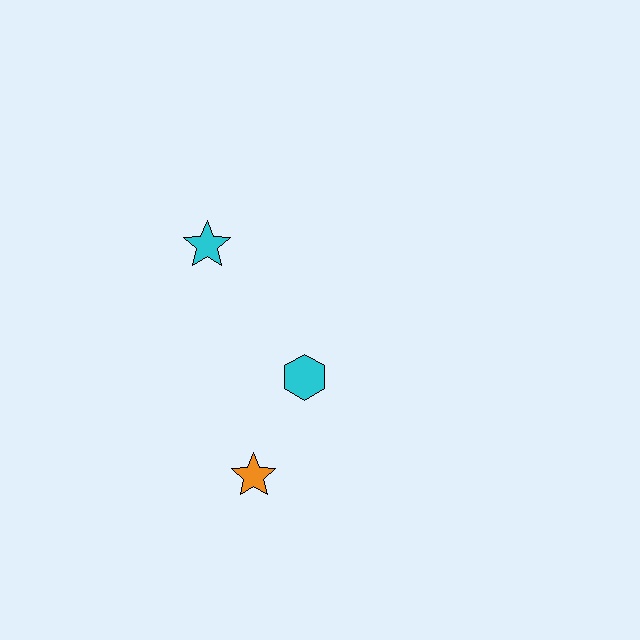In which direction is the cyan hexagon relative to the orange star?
The cyan hexagon is above the orange star.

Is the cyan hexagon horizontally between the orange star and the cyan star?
No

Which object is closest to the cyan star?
The cyan hexagon is closest to the cyan star.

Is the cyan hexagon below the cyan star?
Yes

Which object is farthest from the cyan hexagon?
The cyan star is farthest from the cyan hexagon.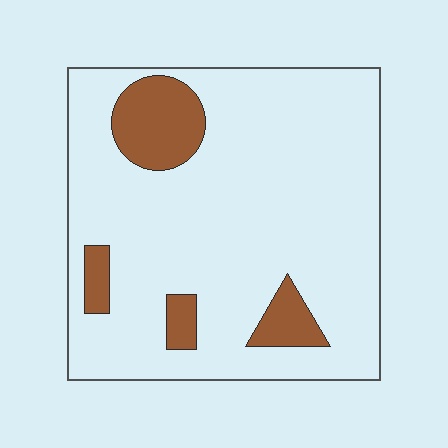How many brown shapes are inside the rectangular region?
4.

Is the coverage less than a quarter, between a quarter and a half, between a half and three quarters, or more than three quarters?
Less than a quarter.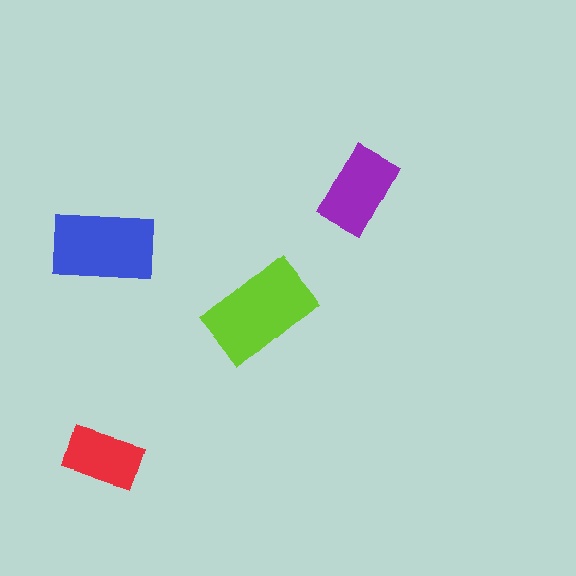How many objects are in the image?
There are 4 objects in the image.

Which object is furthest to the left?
The blue rectangle is leftmost.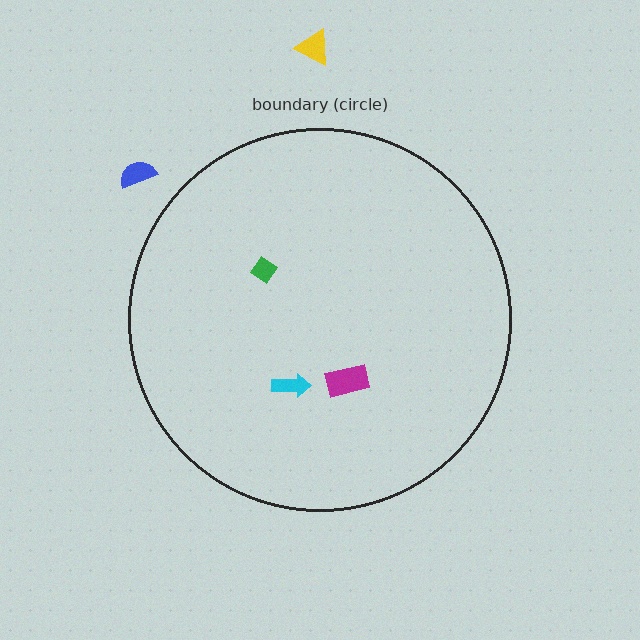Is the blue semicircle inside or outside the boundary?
Outside.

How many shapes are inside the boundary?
3 inside, 2 outside.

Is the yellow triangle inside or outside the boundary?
Outside.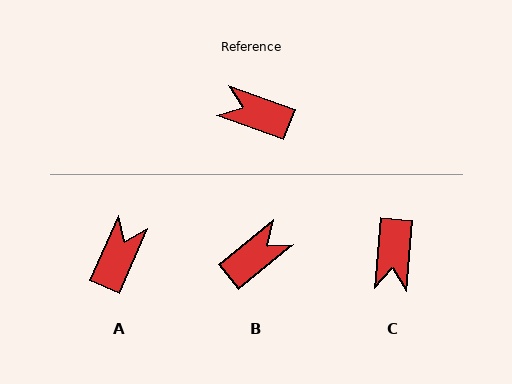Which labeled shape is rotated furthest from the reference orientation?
B, about 120 degrees away.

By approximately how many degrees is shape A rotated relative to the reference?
Approximately 93 degrees clockwise.